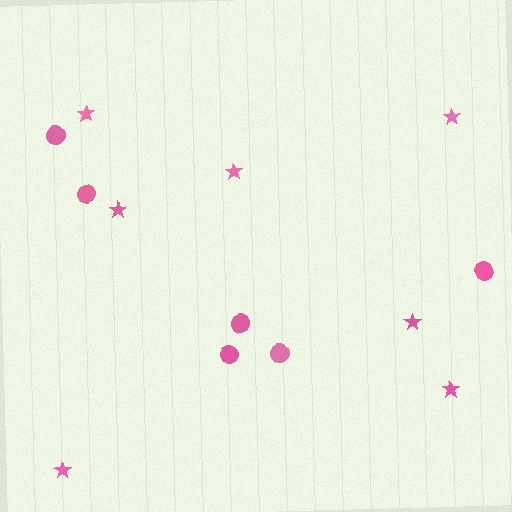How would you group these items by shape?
There are 2 groups: one group of circles (6) and one group of stars (7).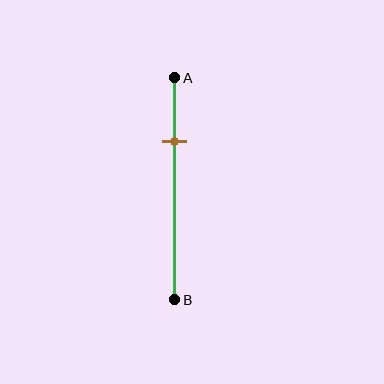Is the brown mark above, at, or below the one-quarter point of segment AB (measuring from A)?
The brown mark is below the one-quarter point of segment AB.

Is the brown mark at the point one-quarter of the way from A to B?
No, the mark is at about 30% from A, not at the 25% one-quarter point.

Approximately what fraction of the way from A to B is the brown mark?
The brown mark is approximately 30% of the way from A to B.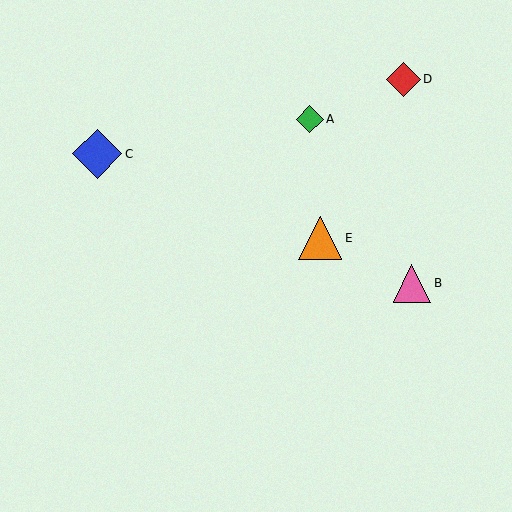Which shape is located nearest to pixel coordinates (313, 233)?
The orange triangle (labeled E) at (320, 238) is nearest to that location.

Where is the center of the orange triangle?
The center of the orange triangle is at (320, 238).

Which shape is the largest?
The blue diamond (labeled C) is the largest.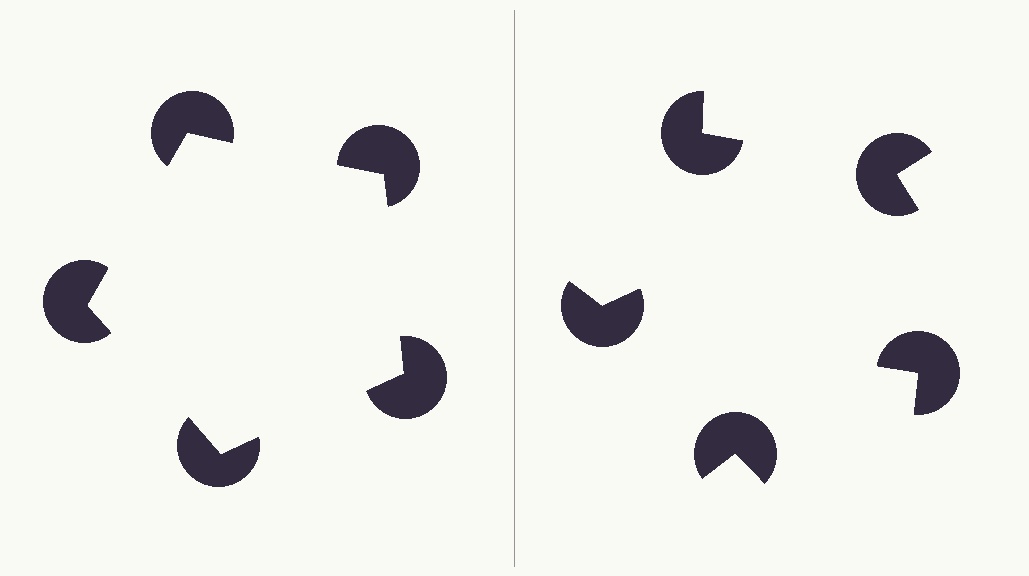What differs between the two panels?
The pac-man discs are positioned identically on both sides; only the wedge orientations differ. On the left they align to a pentagon; on the right they are misaligned.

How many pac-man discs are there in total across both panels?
10 — 5 on each side.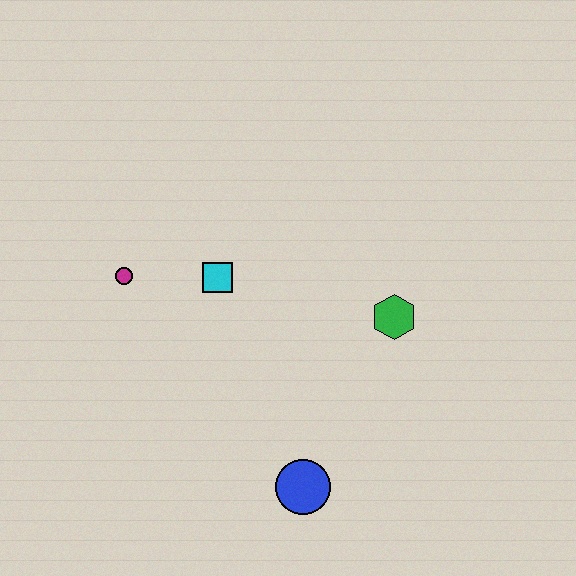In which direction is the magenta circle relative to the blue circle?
The magenta circle is above the blue circle.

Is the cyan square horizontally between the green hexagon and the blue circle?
No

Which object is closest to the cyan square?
The magenta circle is closest to the cyan square.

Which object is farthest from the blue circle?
The magenta circle is farthest from the blue circle.